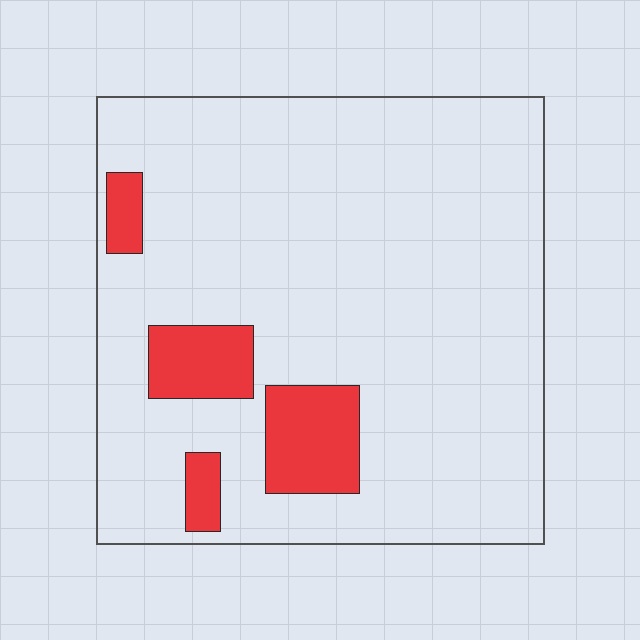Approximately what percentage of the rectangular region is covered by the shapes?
Approximately 10%.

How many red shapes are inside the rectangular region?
4.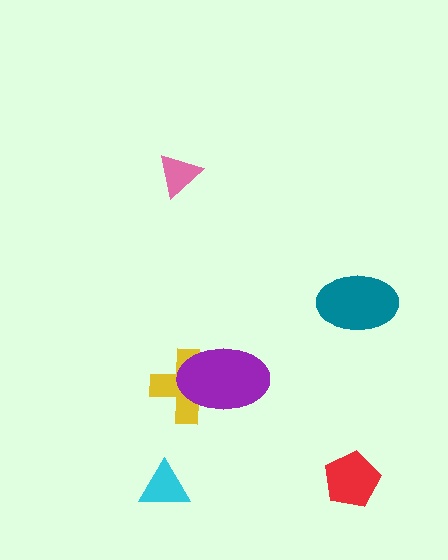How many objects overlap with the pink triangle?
0 objects overlap with the pink triangle.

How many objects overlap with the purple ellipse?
1 object overlaps with the purple ellipse.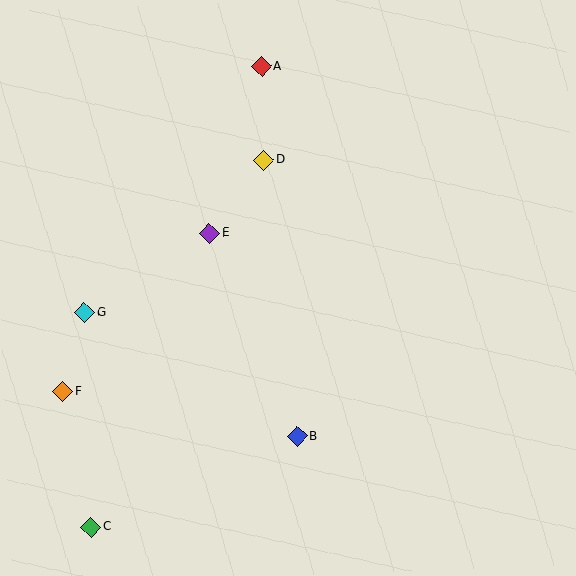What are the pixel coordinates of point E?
Point E is at (209, 233).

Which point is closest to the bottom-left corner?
Point C is closest to the bottom-left corner.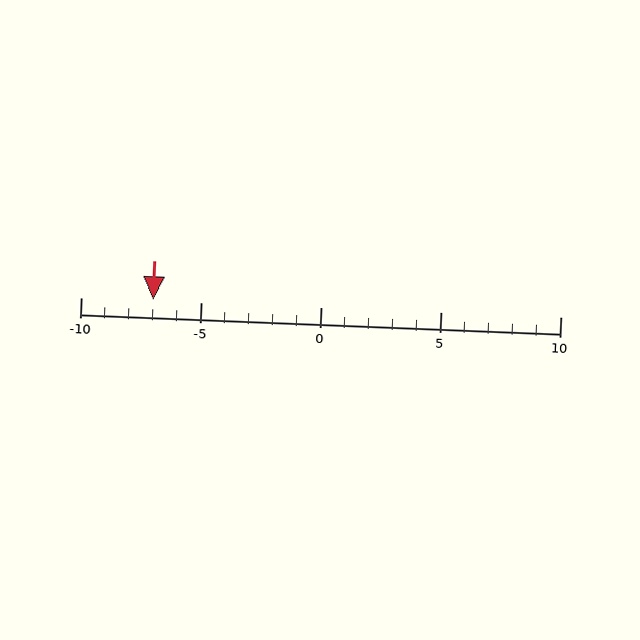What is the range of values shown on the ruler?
The ruler shows values from -10 to 10.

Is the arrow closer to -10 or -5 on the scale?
The arrow is closer to -5.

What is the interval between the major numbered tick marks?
The major tick marks are spaced 5 units apart.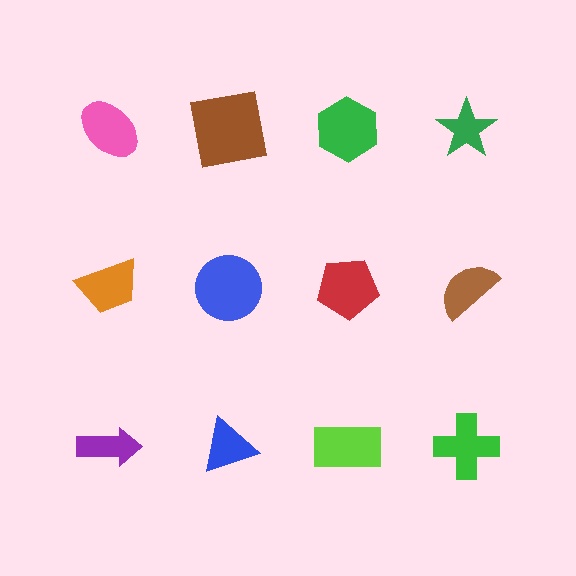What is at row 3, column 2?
A blue triangle.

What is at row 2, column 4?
A brown semicircle.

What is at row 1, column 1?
A pink ellipse.